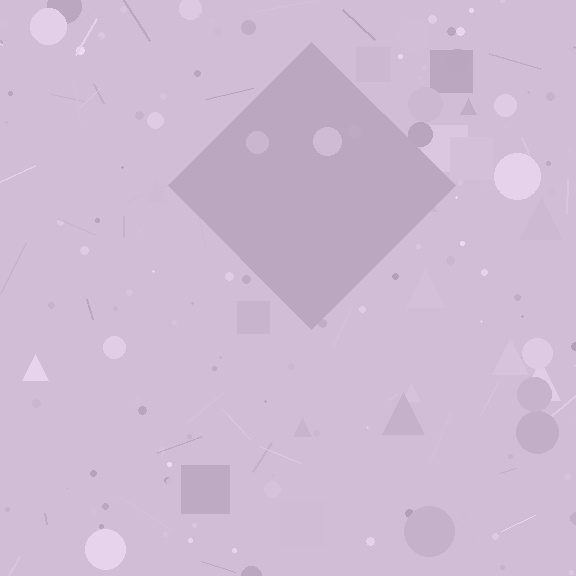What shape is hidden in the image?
A diamond is hidden in the image.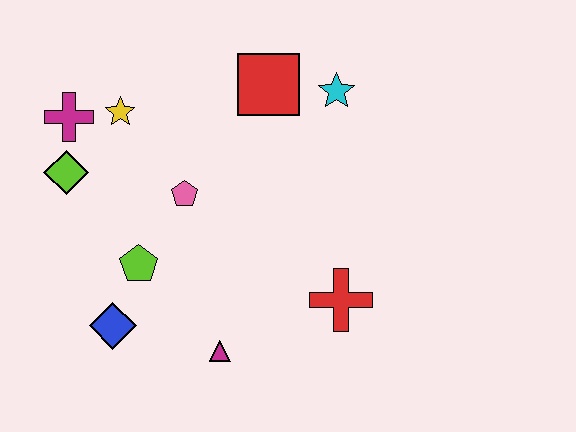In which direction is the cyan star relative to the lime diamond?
The cyan star is to the right of the lime diamond.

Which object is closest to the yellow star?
The magenta cross is closest to the yellow star.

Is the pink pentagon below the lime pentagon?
No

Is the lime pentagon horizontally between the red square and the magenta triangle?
No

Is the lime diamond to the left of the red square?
Yes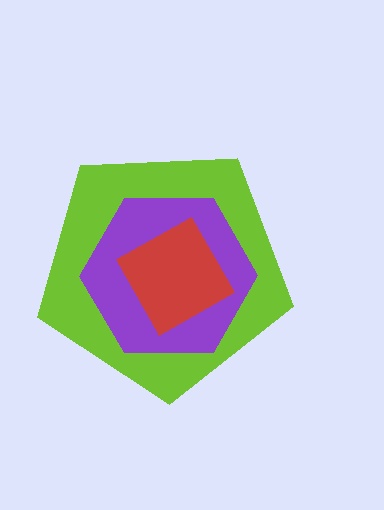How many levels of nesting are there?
3.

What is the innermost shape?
The red diamond.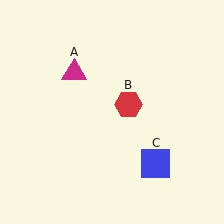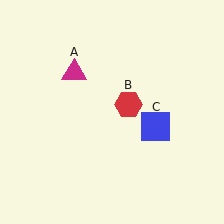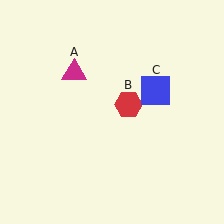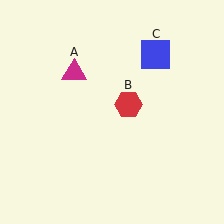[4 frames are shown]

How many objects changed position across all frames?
1 object changed position: blue square (object C).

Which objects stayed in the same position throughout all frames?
Magenta triangle (object A) and red hexagon (object B) remained stationary.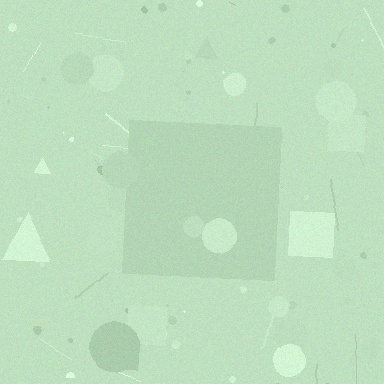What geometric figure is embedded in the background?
A square is embedded in the background.